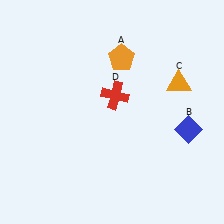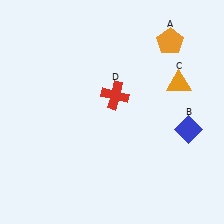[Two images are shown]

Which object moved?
The orange pentagon (A) moved right.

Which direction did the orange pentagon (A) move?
The orange pentagon (A) moved right.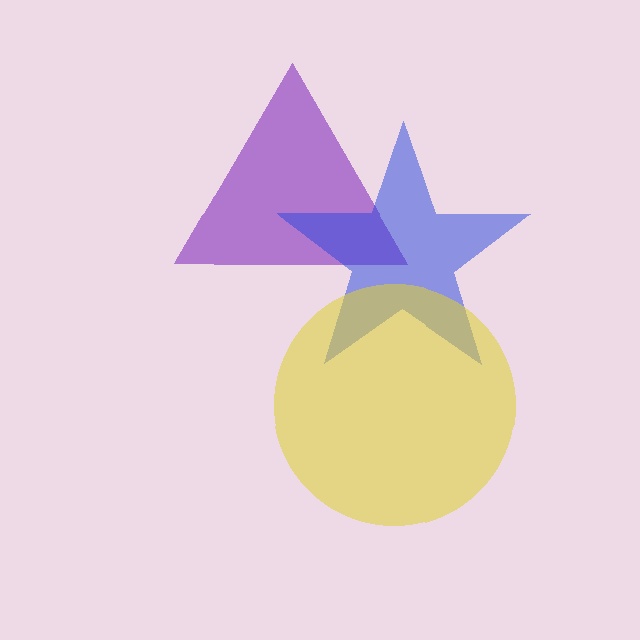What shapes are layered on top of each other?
The layered shapes are: a purple triangle, a blue star, a yellow circle.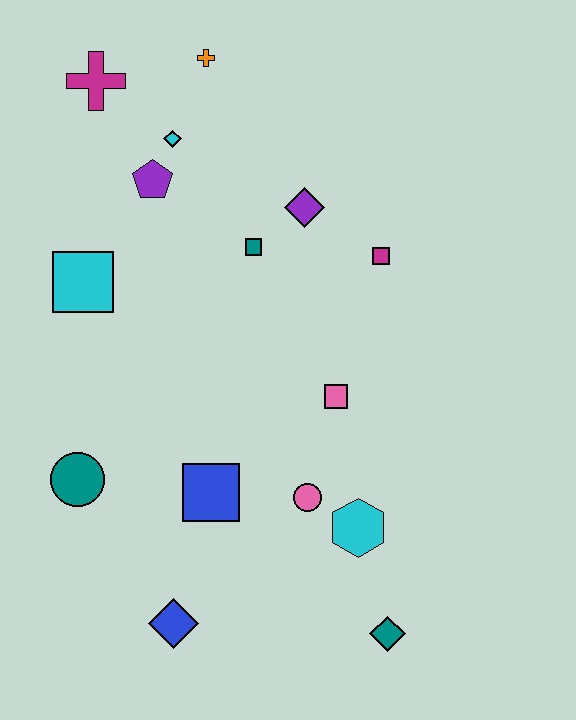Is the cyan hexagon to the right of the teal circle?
Yes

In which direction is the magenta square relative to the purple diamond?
The magenta square is to the right of the purple diamond.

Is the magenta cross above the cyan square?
Yes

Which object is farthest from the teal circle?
The orange cross is farthest from the teal circle.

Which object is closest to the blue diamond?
The blue square is closest to the blue diamond.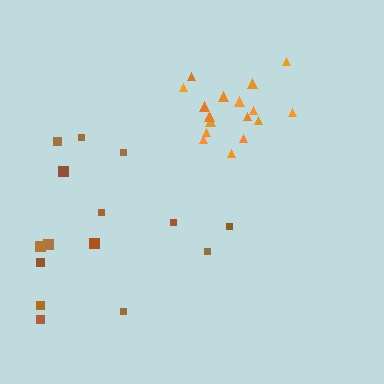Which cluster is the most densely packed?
Orange.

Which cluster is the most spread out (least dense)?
Brown.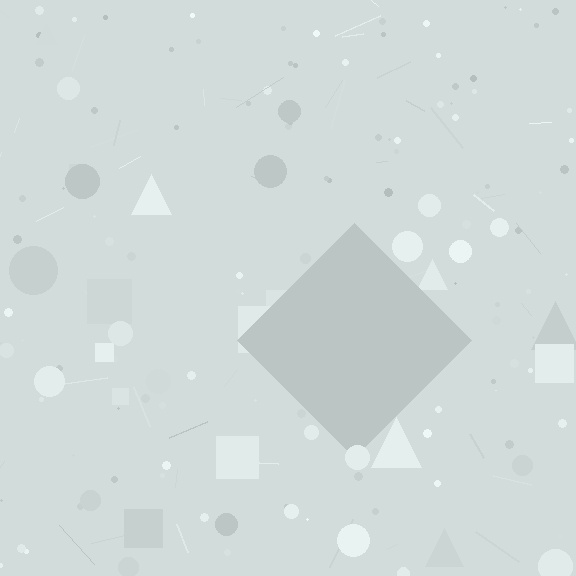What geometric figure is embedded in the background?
A diamond is embedded in the background.